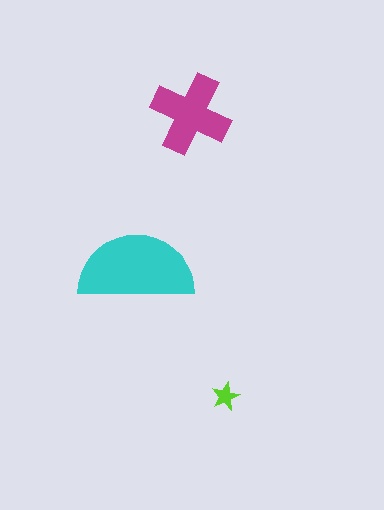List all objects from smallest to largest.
The lime star, the magenta cross, the cyan semicircle.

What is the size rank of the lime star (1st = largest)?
3rd.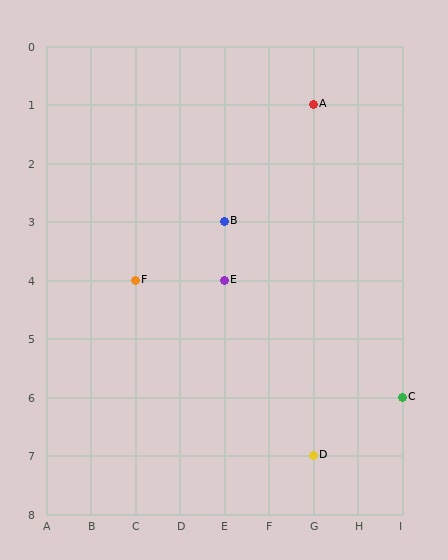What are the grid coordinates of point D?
Point D is at grid coordinates (G, 7).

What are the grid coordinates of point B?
Point B is at grid coordinates (E, 3).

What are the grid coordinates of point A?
Point A is at grid coordinates (G, 1).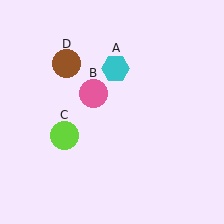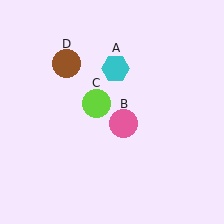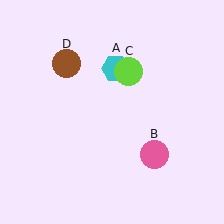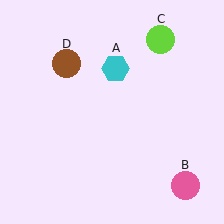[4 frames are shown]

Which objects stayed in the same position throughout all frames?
Cyan hexagon (object A) and brown circle (object D) remained stationary.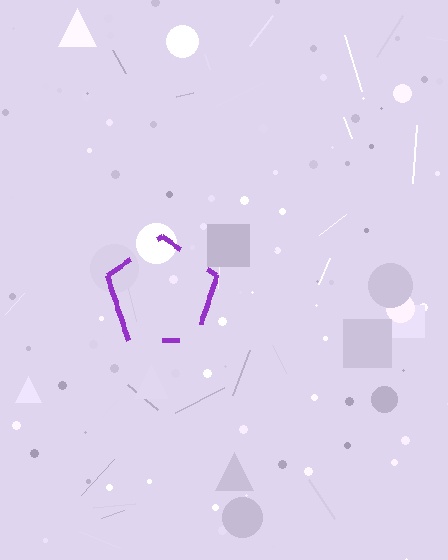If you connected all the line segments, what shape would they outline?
They would outline a pentagon.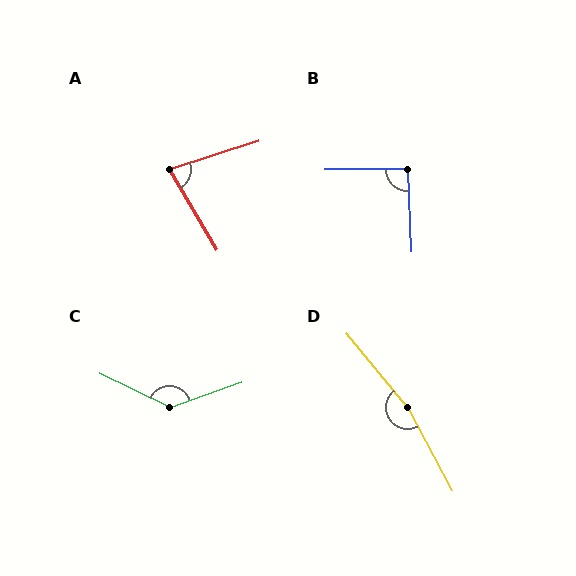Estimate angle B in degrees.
Approximately 92 degrees.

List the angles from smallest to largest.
A (77°), B (92°), C (134°), D (169°).